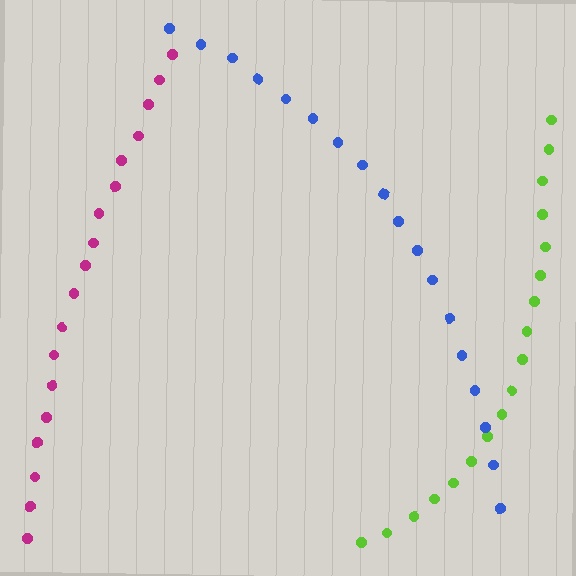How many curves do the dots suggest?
There are 3 distinct paths.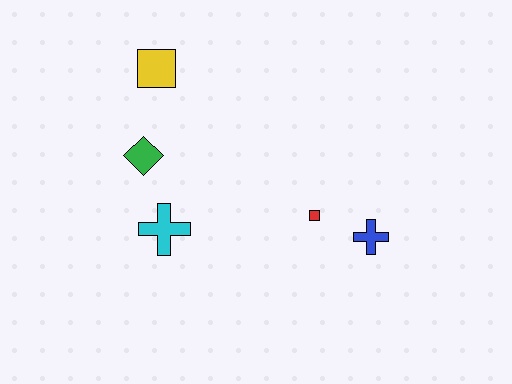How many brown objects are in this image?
There are no brown objects.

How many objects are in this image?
There are 5 objects.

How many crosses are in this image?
There are 2 crosses.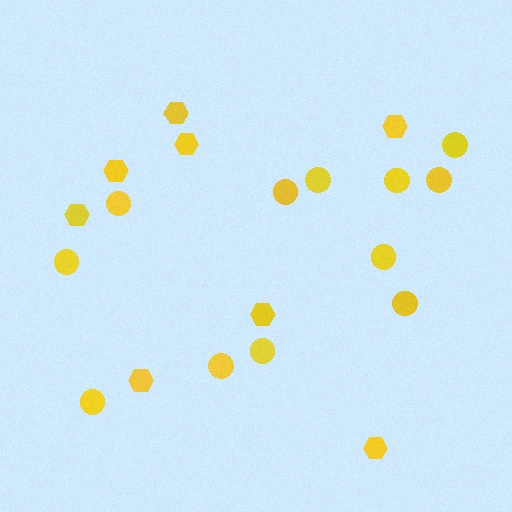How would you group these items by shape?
There are 2 groups: one group of hexagons (8) and one group of circles (12).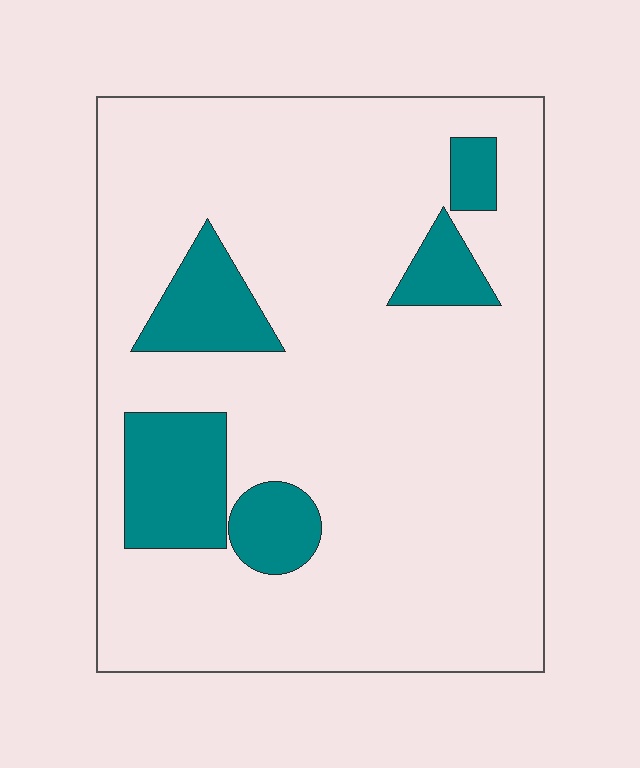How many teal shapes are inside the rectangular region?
5.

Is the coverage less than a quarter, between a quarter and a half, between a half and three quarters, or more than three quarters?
Less than a quarter.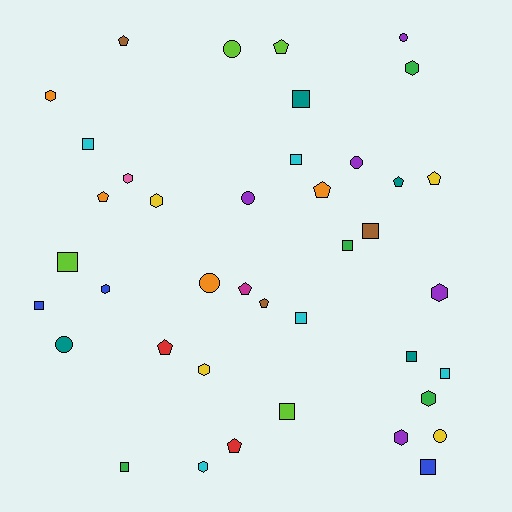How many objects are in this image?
There are 40 objects.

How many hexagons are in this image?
There are 10 hexagons.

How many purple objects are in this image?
There are 5 purple objects.